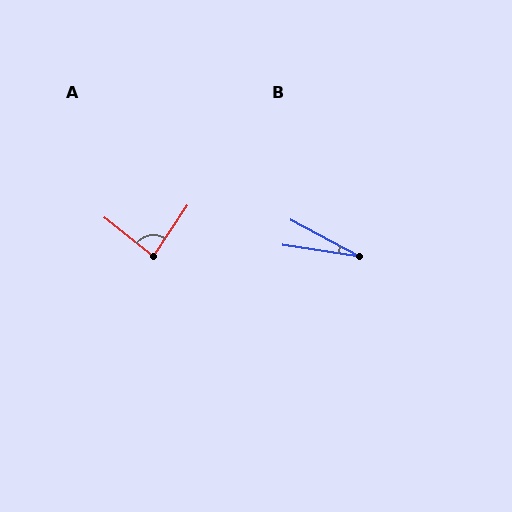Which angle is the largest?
A, at approximately 86 degrees.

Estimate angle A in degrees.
Approximately 86 degrees.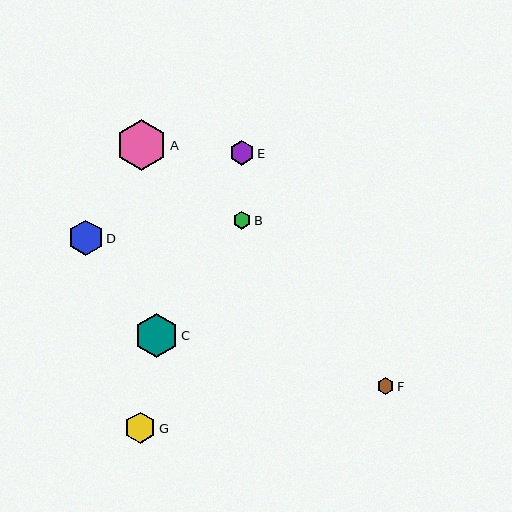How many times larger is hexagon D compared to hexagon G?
Hexagon D is approximately 1.1 times the size of hexagon G.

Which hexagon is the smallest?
Hexagon F is the smallest with a size of approximately 16 pixels.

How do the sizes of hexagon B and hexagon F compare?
Hexagon B and hexagon F are approximately the same size.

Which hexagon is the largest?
Hexagon A is the largest with a size of approximately 51 pixels.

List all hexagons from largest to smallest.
From largest to smallest: A, C, D, G, E, B, F.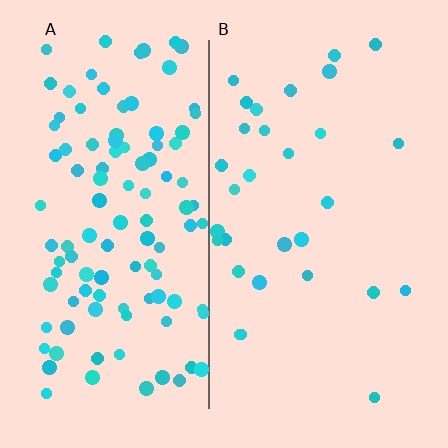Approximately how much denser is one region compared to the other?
Approximately 3.6× — region A over region B.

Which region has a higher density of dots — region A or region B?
A (the left).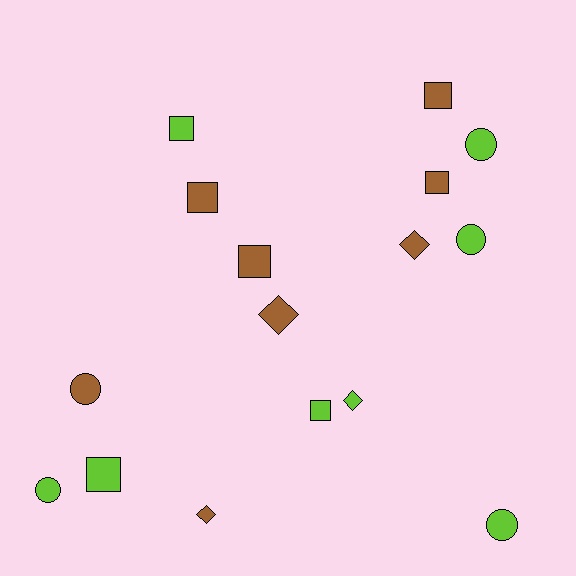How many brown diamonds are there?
There are 3 brown diamonds.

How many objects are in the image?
There are 16 objects.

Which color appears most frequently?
Brown, with 8 objects.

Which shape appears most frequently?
Square, with 7 objects.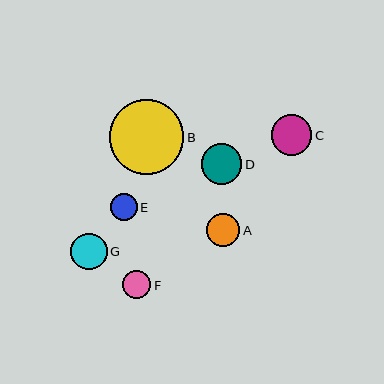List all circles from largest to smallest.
From largest to smallest: B, C, D, G, A, F, E.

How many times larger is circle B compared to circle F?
Circle B is approximately 2.6 times the size of circle F.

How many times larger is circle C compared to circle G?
Circle C is approximately 1.1 times the size of circle G.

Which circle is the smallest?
Circle E is the smallest with a size of approximately 27 pixels.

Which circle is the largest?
Circle B is the largest with a size of approximately 75 pixels.